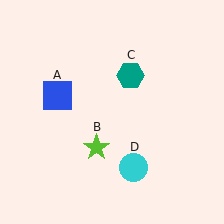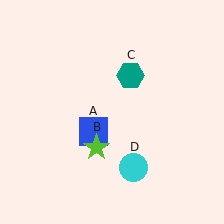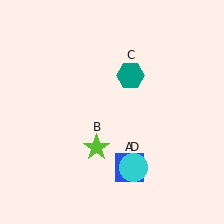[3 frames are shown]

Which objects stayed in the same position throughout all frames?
Lime star (object B) and teal hexagon (object C) and cyan circle (object D) remained stationary.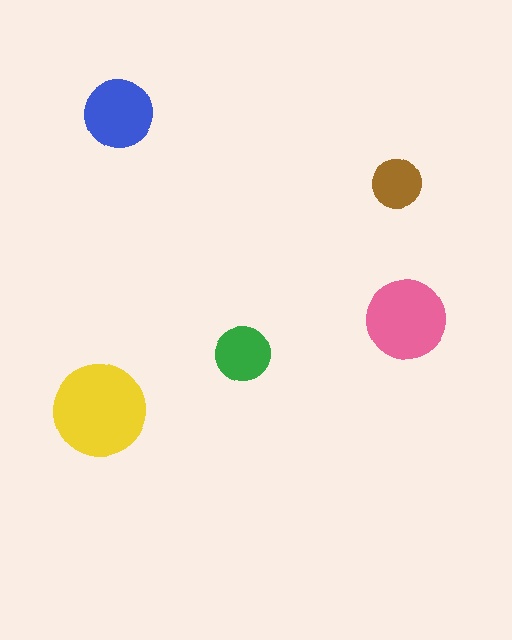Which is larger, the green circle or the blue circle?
The blue one.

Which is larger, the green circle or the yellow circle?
The yellow one.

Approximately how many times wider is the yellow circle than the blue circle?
About 1.5 times wider.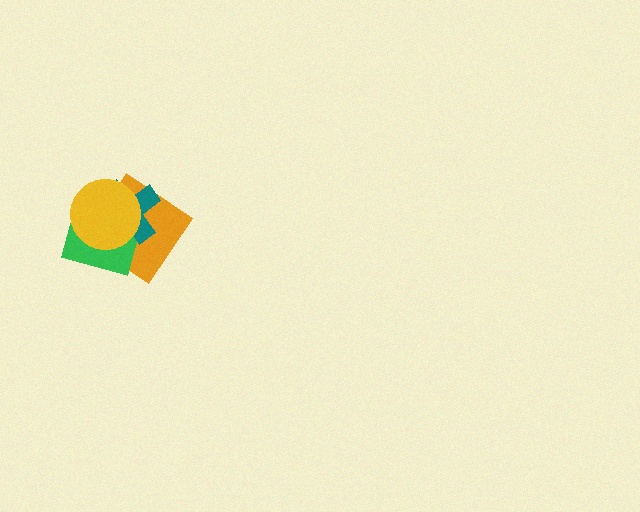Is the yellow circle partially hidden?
No, no other shape covers it.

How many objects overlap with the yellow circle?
3 objects overlap with the yellow circle.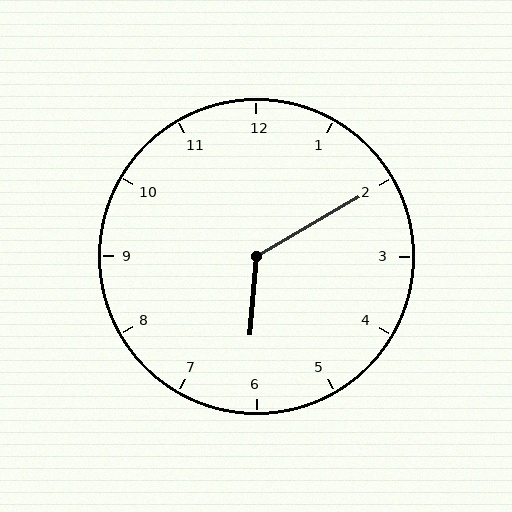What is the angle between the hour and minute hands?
Approximately 125 degrees.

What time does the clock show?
6:10.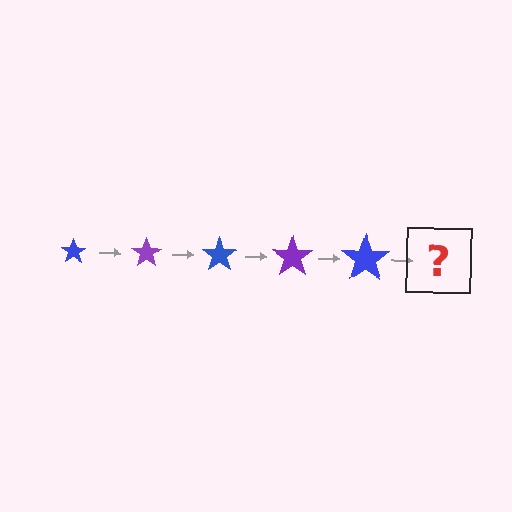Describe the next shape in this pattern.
It should be a purple star, larger than the previous one.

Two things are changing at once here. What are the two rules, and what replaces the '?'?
The two rules are that the star grows larger each step and the color cycles through blue and purple. The '?' should be a purple star, larger than the previous one.